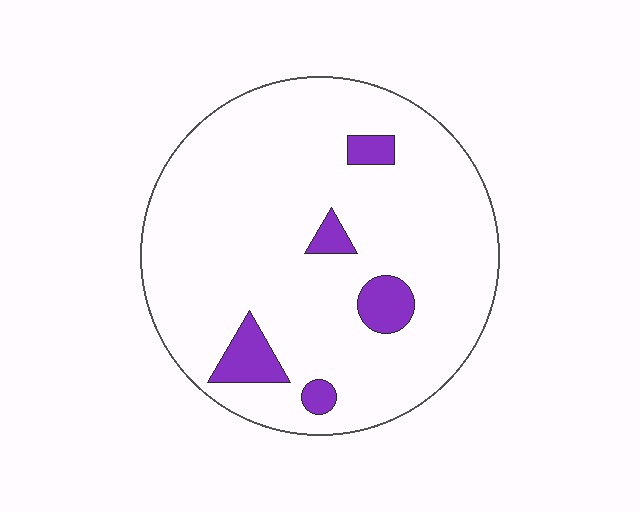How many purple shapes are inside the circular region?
5.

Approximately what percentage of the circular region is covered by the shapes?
Approximately 10%.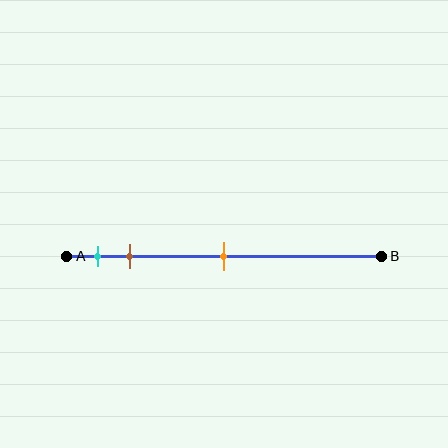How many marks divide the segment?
There are 3 marks dividing the segment.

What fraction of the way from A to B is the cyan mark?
The cyan mark is approximately 10% (0.1) of the way from A to B.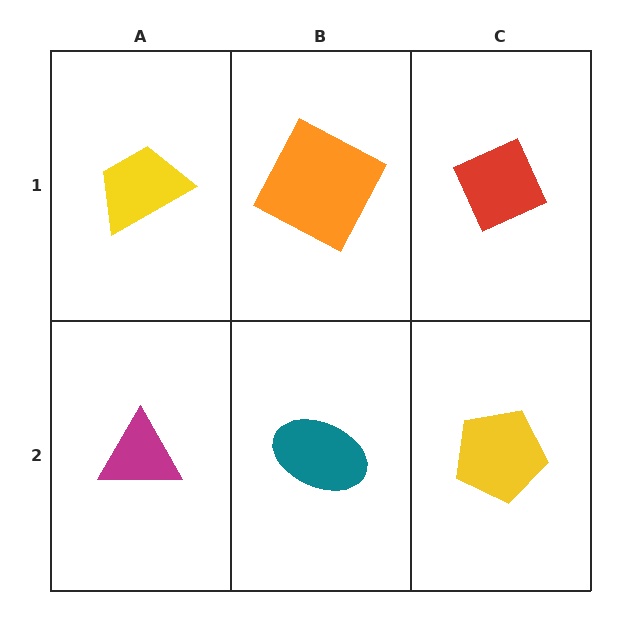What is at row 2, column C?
A yellow pentagon.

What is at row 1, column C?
A red diamond.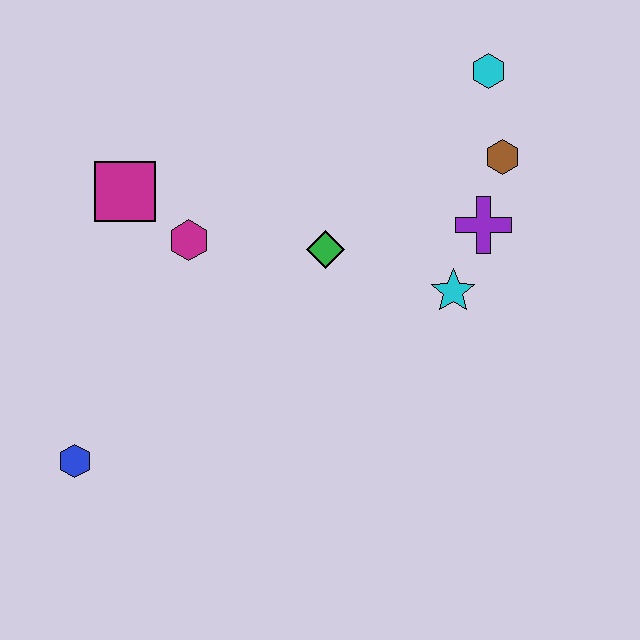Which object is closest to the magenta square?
The magenta hexagon is closest to the magenta square.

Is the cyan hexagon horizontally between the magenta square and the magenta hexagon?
No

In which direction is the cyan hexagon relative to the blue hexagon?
The cyan hexagon is to the right of the blue hexagon.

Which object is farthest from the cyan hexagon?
The blue hexagon is farthest from the cyan hexagon.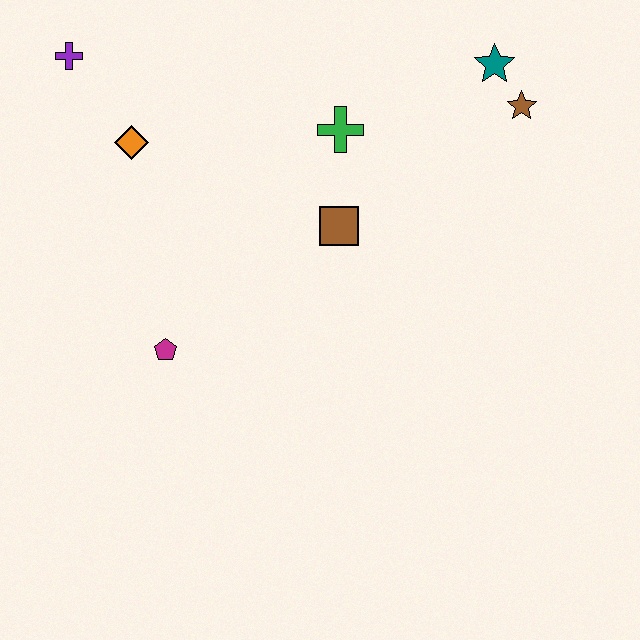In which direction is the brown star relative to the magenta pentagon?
The brown star is to the right of the magenta pentagon.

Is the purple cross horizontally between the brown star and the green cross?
No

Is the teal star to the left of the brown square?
No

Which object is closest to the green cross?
The brown square is closest to the green cross.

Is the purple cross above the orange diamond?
Yes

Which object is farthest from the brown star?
The purple cross is farthest from the brown star.